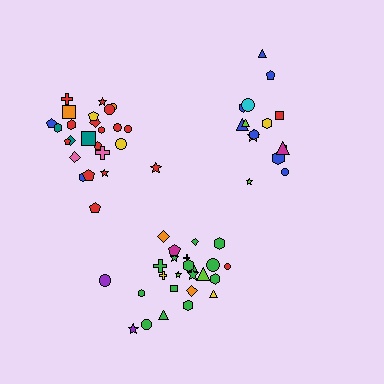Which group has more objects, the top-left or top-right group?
The top-left group.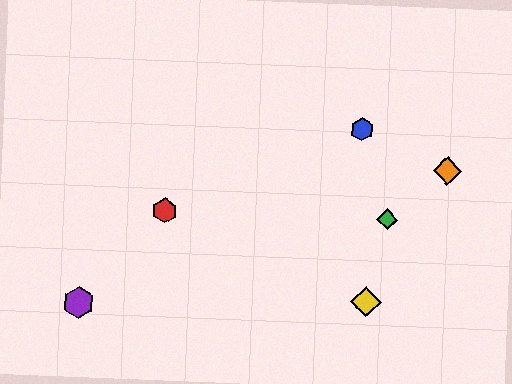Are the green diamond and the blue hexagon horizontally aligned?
No, the green diamond is at y≈220 and the blue hexagon is at y≈129.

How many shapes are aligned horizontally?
2 shapes (the red hexagon, the green diamond) are aligned horizontally.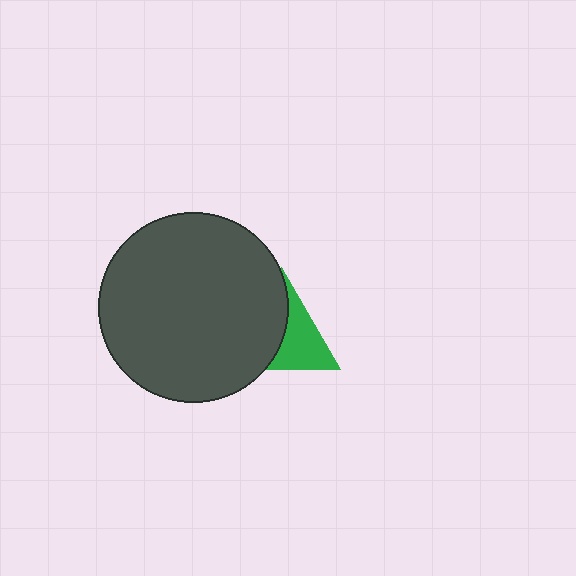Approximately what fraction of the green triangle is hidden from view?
Roughly 53% of the green triangle is hidden behind the dark gray circle.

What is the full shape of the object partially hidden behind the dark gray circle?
The partially hidden object is a green triangle.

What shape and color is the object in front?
The object in front is a dark gray circle.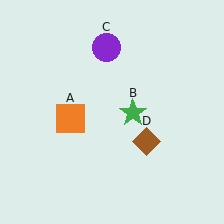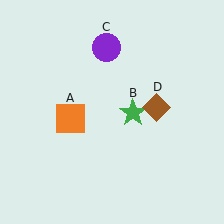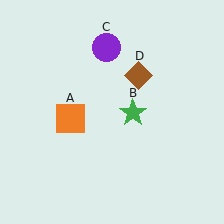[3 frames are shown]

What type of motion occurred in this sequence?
The brown diamond (object D) rotated counterclockwise around the center of the scene.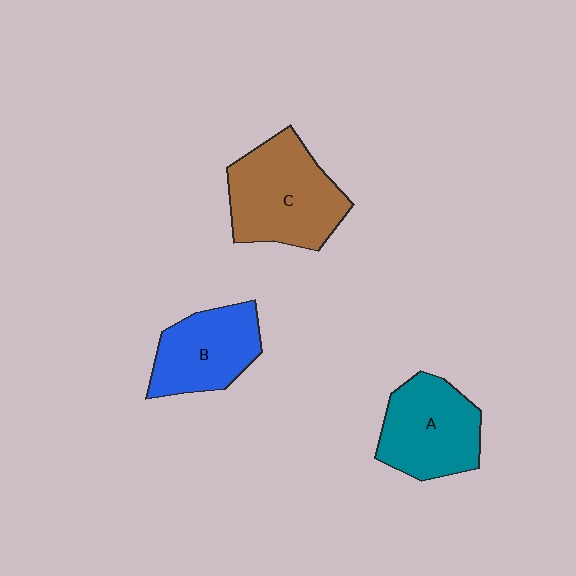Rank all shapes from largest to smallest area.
From largest to smallest: C (brown), A (teal), B (blue).